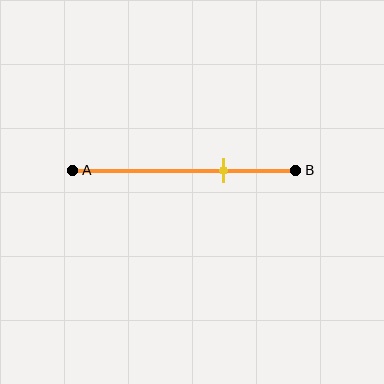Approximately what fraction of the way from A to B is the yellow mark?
The yellow mark is approximately 70% of the way from A to B.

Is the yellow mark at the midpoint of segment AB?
No, the mark is at about 70% from A, not at the 50% midpoint.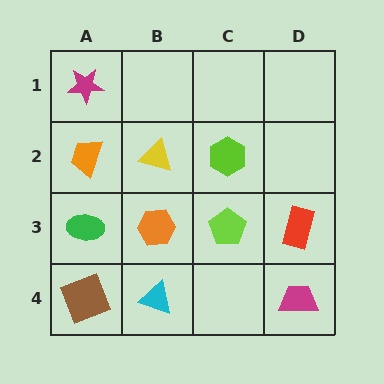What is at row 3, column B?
An orange hexagon.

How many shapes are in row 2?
3 shapes.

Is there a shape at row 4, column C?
No, that cell is empty.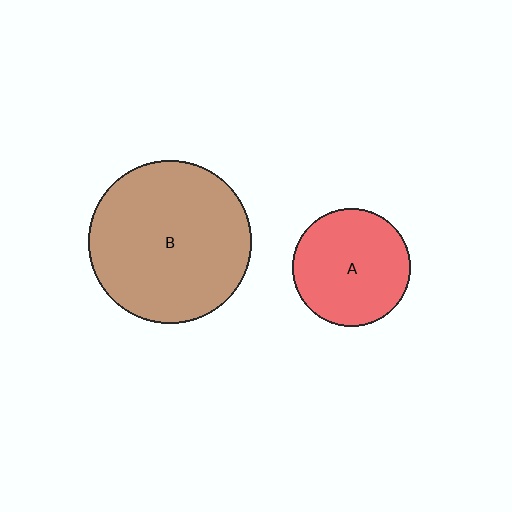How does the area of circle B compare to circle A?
Approximately 1.9 times.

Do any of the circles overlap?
No, none of the circles overlap.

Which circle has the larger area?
Circle B (brown).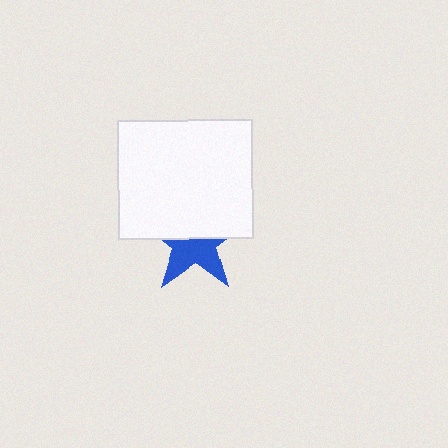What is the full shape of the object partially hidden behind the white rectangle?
The partially hidden object is a blue star.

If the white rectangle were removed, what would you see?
You would see the complete blue star.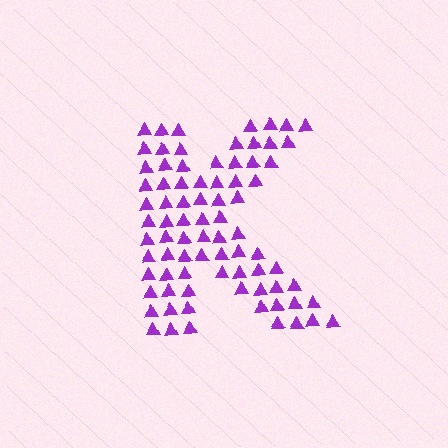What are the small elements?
The small elements are triangles.